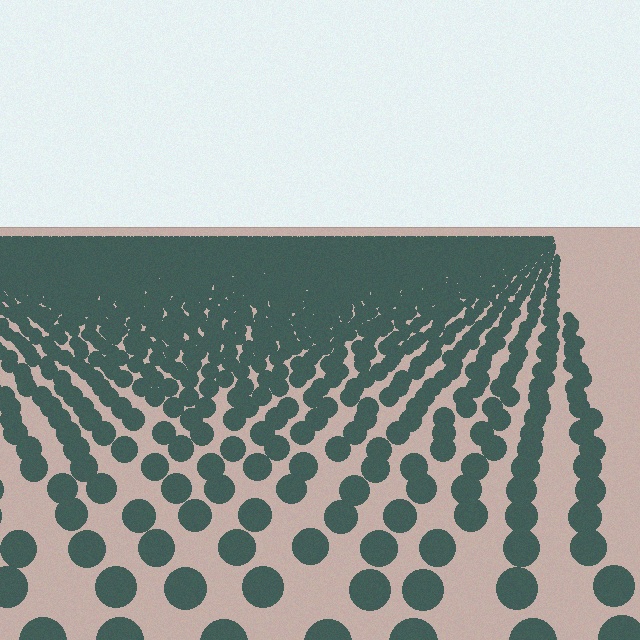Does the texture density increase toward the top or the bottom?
Density increases toward the top.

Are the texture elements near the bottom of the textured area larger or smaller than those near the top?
Larger. Near the bottom, elements are closer to the viewer and appear at a bigger on-screen size.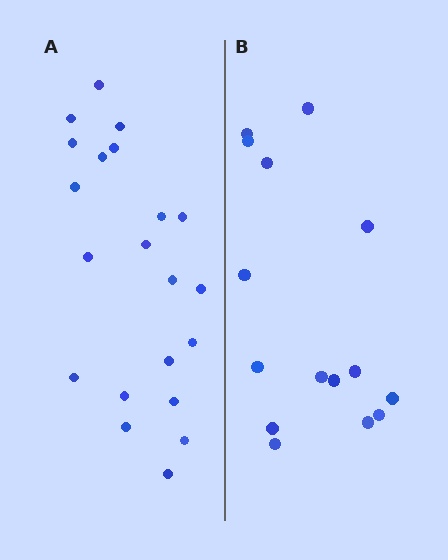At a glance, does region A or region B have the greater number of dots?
Region A (the left region) has more dots.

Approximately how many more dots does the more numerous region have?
Region A has about 6 more dots than region B.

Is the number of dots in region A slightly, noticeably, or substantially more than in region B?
Region A has noticeably more, but not dramatically so. The ratio is roughly 1.4 to 1.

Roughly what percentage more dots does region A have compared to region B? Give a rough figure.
About 40% more.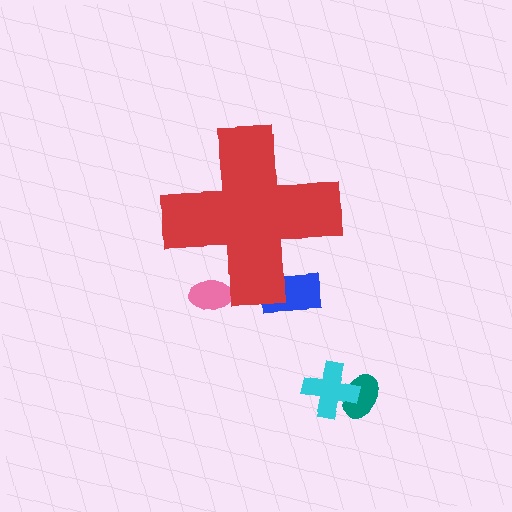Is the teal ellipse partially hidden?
No, the teal ellipse is fully visible.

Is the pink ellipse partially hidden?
Yes, the pink ellipse is partially hidden behind the red cross.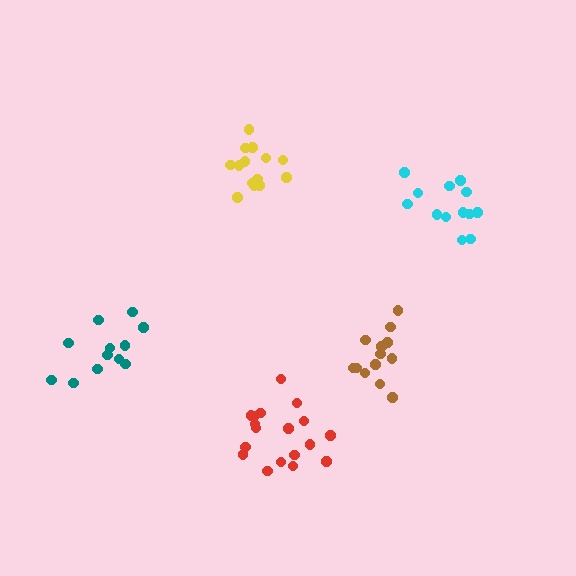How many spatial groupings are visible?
There are 5 spatial groupings.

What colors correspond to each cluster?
The clusters are colored: red, teal, yellow, brown, cyan.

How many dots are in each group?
Group 1: 18 dots, Group 2: 12 dots, Group 3: 14 dots, Group 4: 14 dots, Group 5: 13 dots (71 total).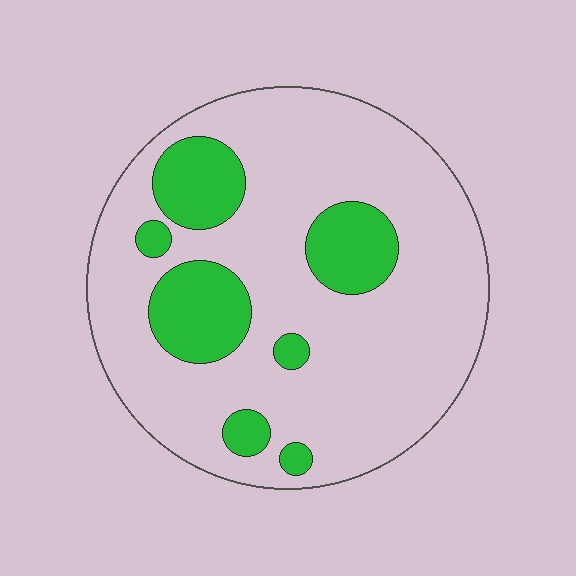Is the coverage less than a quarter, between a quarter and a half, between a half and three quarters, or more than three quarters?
Less than a quarter.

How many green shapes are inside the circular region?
7.